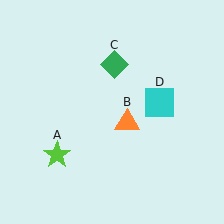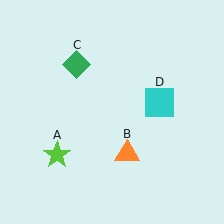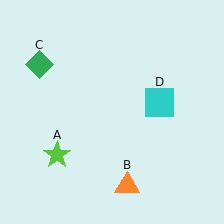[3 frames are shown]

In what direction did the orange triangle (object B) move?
The orange triangle (object B) moved down.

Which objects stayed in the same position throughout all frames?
Lime star (object A) and cyan square (object D) remained stationary.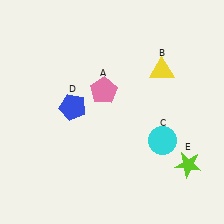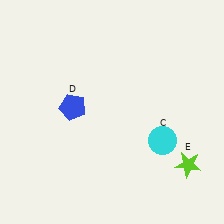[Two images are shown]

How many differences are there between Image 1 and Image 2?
There are 2 differences between the two images.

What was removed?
The yellow triangle (B), the pink pentagon (A) were removed in Image 2.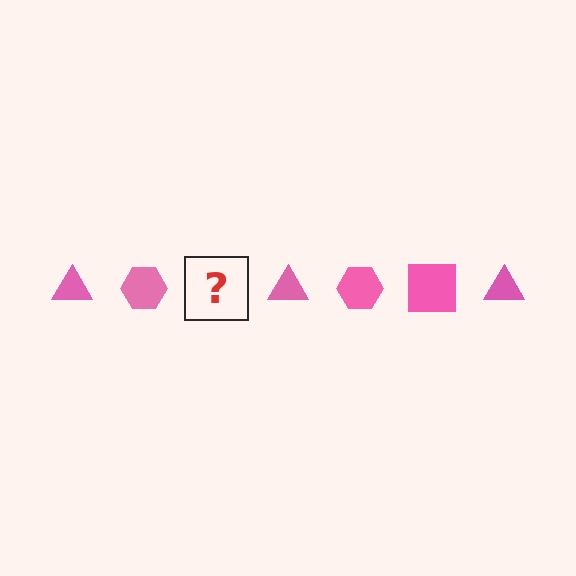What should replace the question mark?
The question mark should be replaced with a pink square.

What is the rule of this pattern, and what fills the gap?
The rule is that the pattern cycles through triangle, hexagon, square shapes in pink. The gap should be filled with a pink square.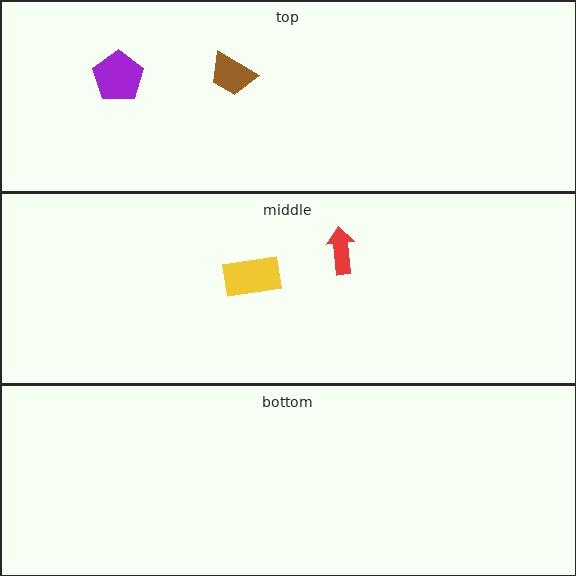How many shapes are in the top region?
2.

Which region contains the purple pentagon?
The top region.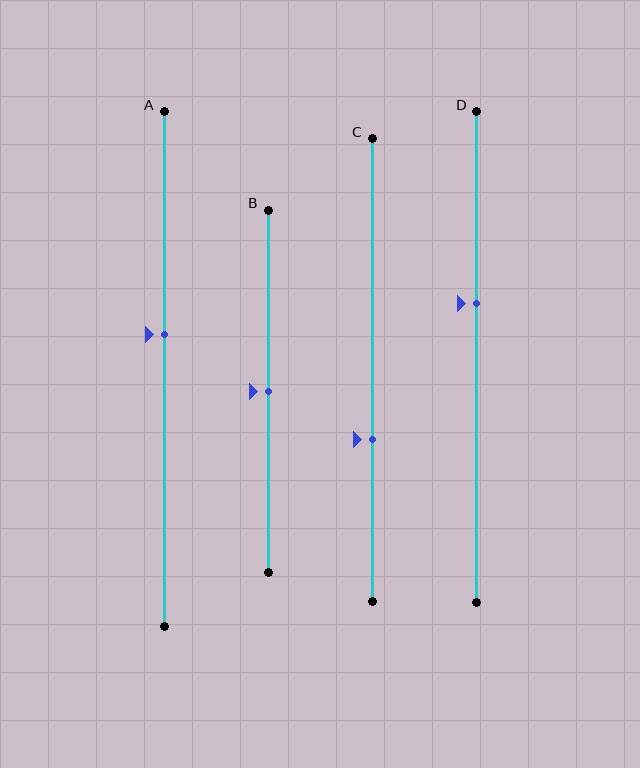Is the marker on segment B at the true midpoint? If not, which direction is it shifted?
Yes, the marker on segment B is at the true midpoint.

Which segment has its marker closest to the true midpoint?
Segment B has its marker closest to the true midpoint.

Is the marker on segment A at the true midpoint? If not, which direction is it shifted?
No, the marker on segment A is shifted upward by about 7% of the segment length.